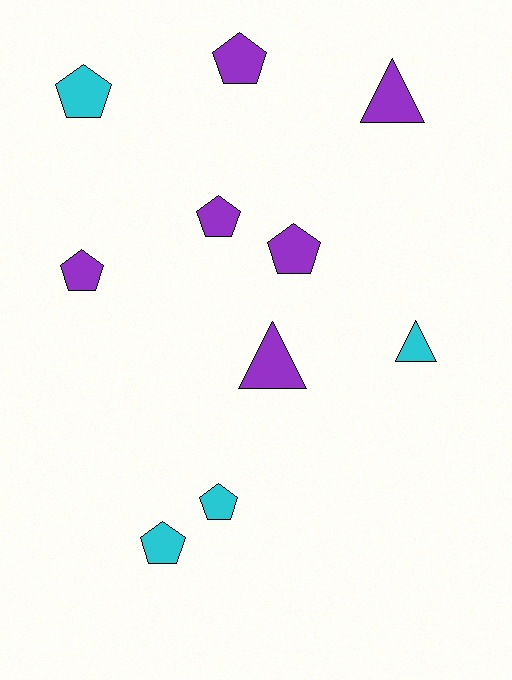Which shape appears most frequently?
Pentagon, with 7 objects.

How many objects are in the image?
There are 10 objects.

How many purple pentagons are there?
There are 4 purple pentagons.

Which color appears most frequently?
Purple, with 6 objects.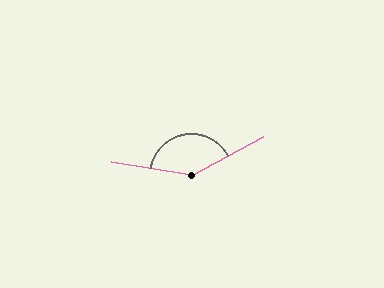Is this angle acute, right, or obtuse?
It is obtuse.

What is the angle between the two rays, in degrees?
Approximately 143 degrees.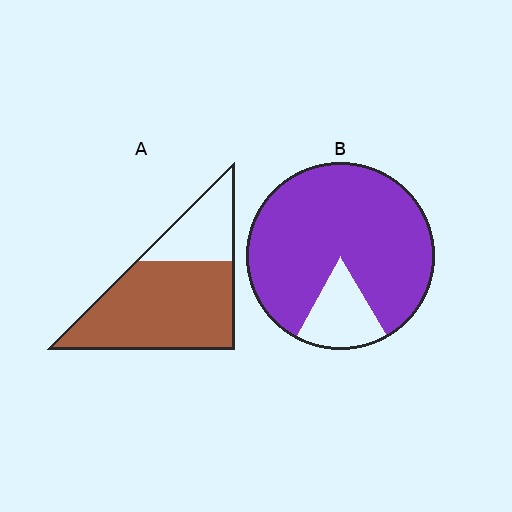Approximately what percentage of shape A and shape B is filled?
A is approximately 70% and B is approximately 85%.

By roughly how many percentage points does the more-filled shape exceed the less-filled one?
By roughly 10 percentage points (B over A).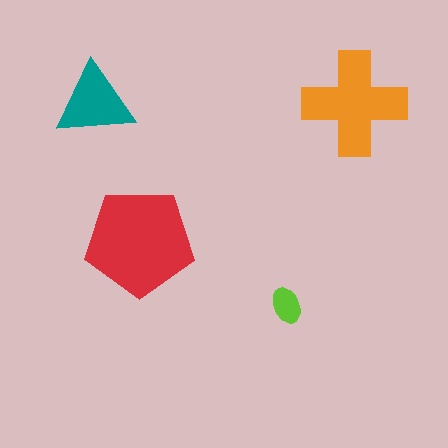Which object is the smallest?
The lime ellipse.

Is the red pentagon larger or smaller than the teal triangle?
Larger.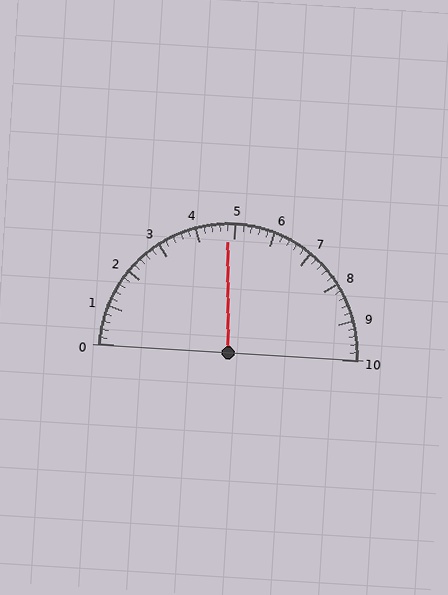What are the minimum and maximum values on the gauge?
The gauge ranges from 0 to 10.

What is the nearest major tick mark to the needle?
The nearest major tick mark is 5.